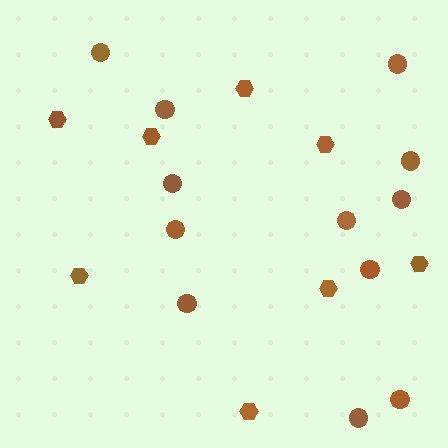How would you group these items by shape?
There are 2 groups: one group of hexagons (8) and one group of circles (12).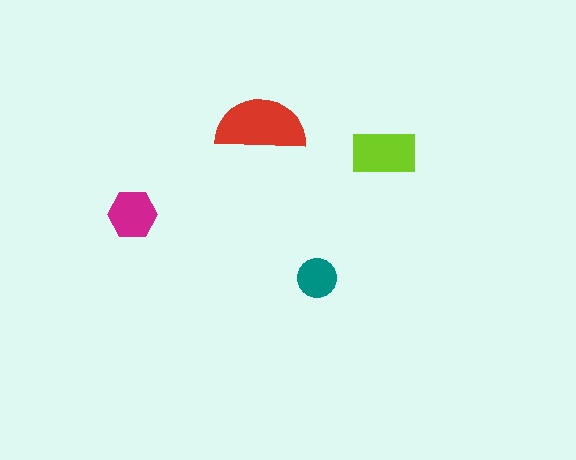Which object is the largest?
The red semicircle.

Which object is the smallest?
The teal circle.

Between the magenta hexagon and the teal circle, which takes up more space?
The magenta hexagon.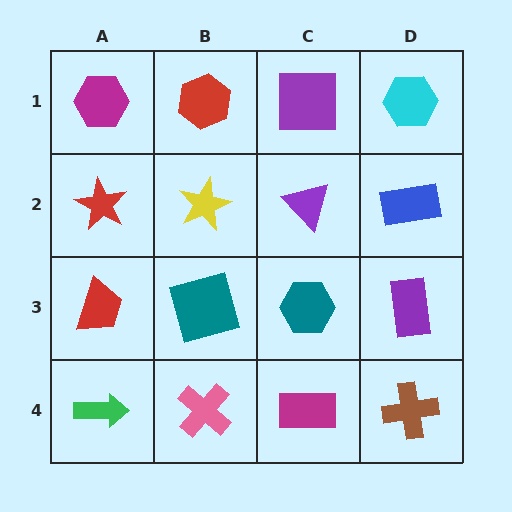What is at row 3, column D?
A purple rectangle.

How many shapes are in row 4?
4 shapes.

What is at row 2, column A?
A red star.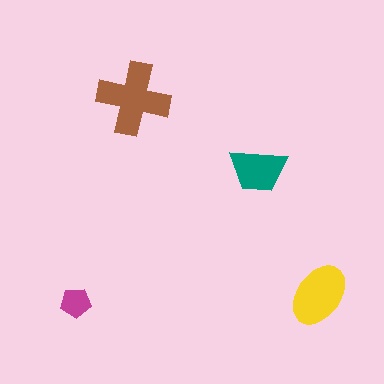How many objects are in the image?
There are 4 objects in the image.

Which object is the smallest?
The magenta pentagon.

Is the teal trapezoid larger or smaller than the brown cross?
Smaller.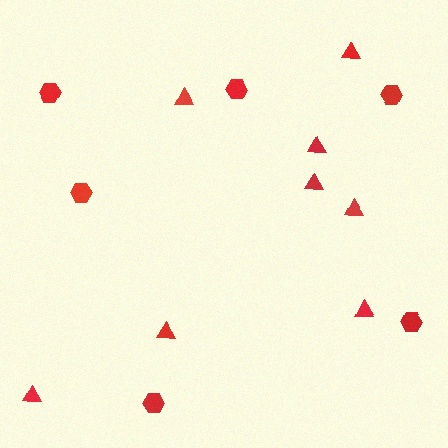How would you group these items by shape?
There are 2 groups: one group of triangles (8) and one group of hexagons (6).